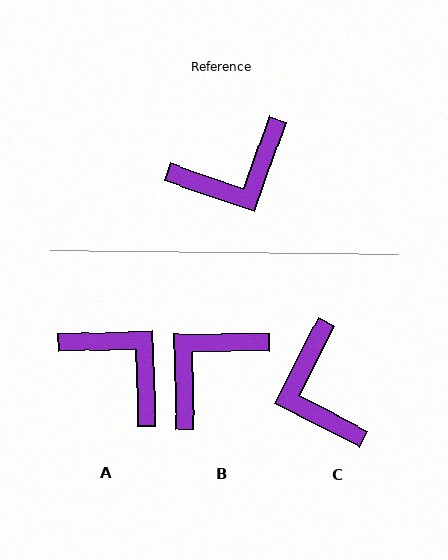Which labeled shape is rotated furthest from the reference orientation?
B, about 160 degrees away.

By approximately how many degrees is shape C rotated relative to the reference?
Approximately 98 degrees clockwise.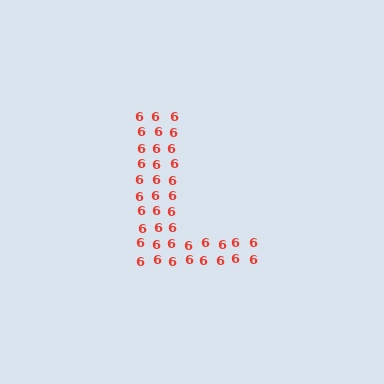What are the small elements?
The small elements are digit 6's.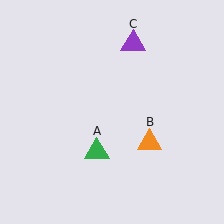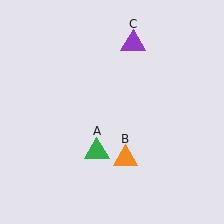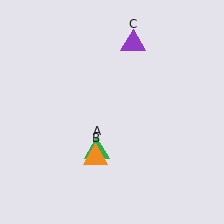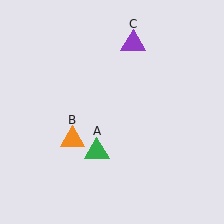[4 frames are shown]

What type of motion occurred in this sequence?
The orange triangle (object B) rotated clockwise around the center of the scene.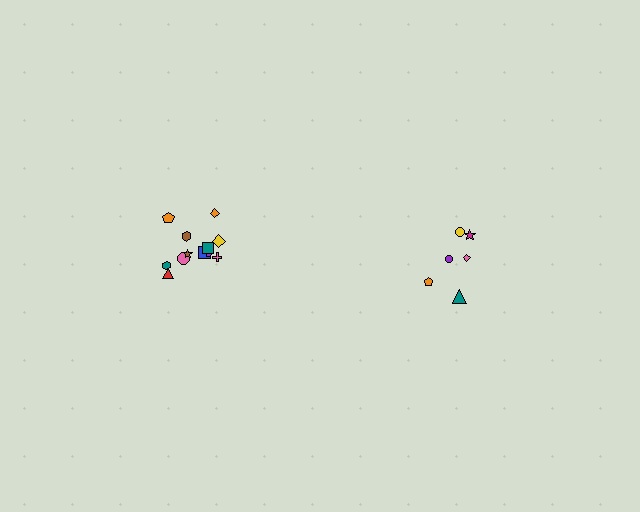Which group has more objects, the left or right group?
The left group.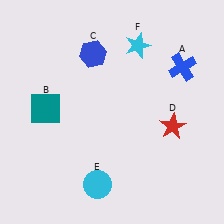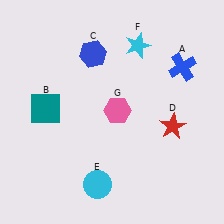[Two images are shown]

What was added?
A pink hexagon (G) was added in Image 2.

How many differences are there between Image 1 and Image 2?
There is 1 difference between the two images.